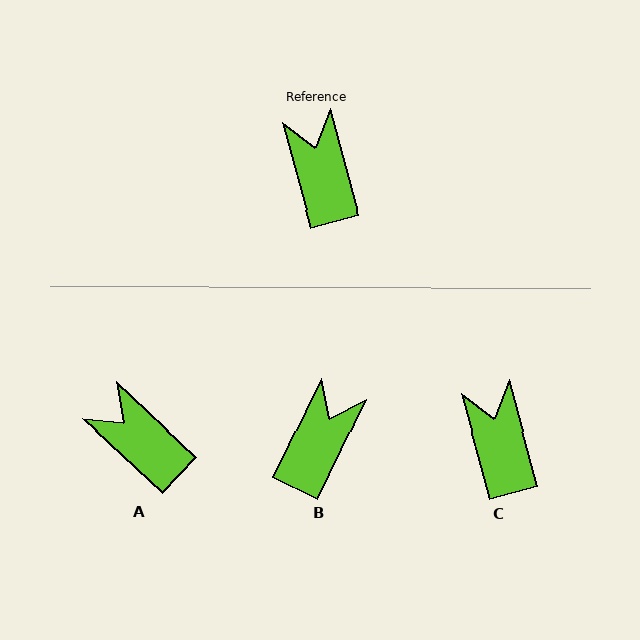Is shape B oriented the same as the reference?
No, it is off by about 41 degrees.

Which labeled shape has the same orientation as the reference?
C.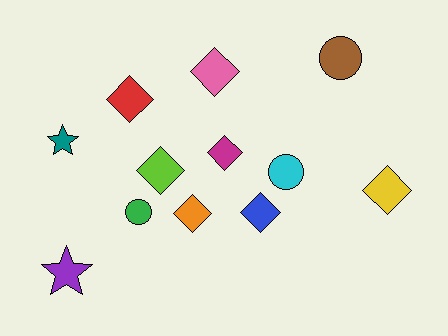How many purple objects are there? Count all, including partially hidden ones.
There is 1 purple object.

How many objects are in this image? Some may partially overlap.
There are 12 objects.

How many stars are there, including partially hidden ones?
There are 2 stars.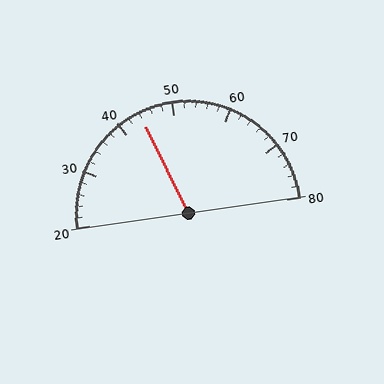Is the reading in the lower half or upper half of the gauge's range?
The reading is in the lower half of the range (20 to 80).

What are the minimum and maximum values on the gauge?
The gauge ranges from 20 to 80.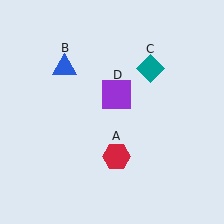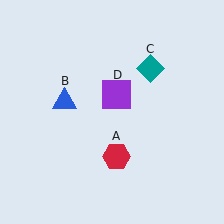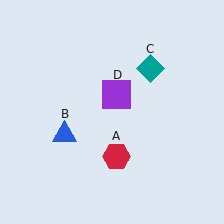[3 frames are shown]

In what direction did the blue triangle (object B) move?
The blue triangle (object B) moved down.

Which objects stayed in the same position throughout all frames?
Red hexagon (object A) and teal diamond (object C) and purple square (object D) remained stationary.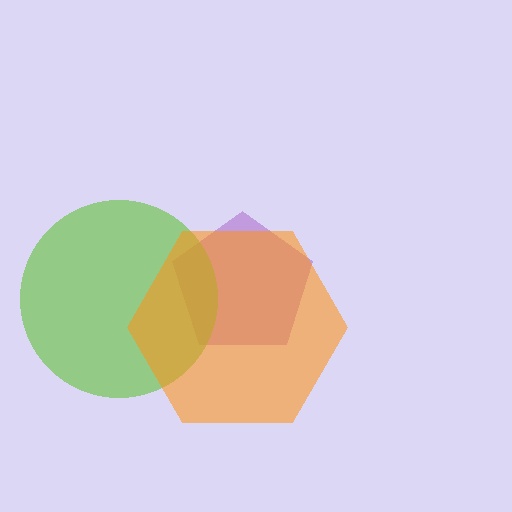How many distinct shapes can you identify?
There are 3 distinct shapes: a purple pentagon, a lime circle, an orange hexagon.